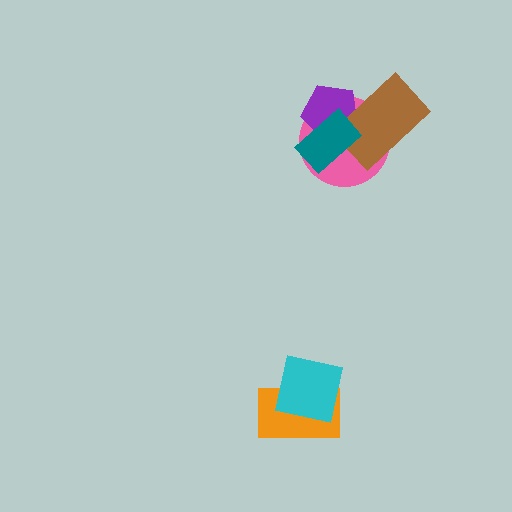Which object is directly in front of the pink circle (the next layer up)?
The purple pentagon is directly in front of the pink circle.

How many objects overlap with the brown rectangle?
3 objects overlap with the brown rectangle.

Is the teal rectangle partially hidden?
No, no other shape covers it.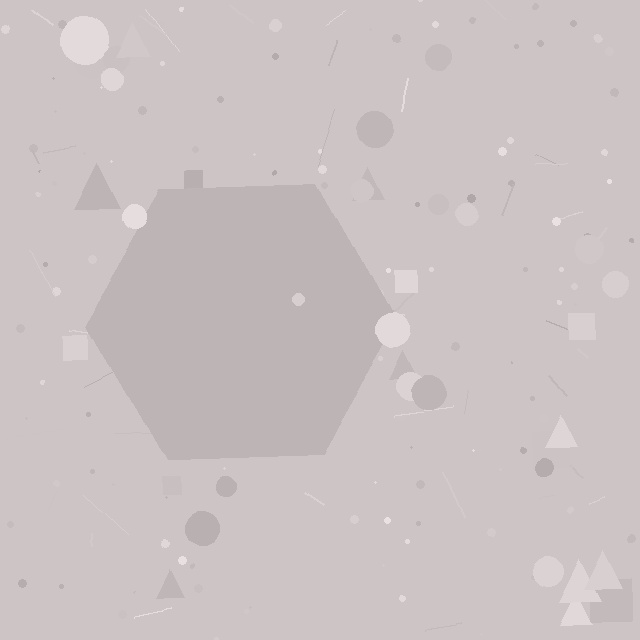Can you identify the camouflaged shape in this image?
The camouflaged shape is a hexagon.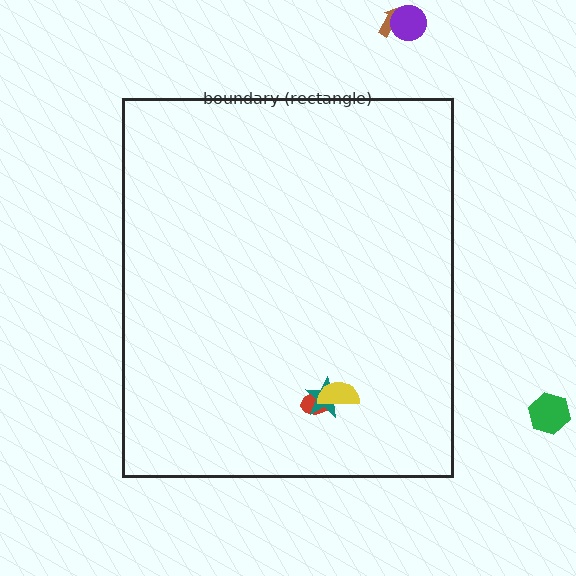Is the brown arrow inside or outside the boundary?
Outside.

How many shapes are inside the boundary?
3 inside, 3 outside.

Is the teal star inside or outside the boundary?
Inside.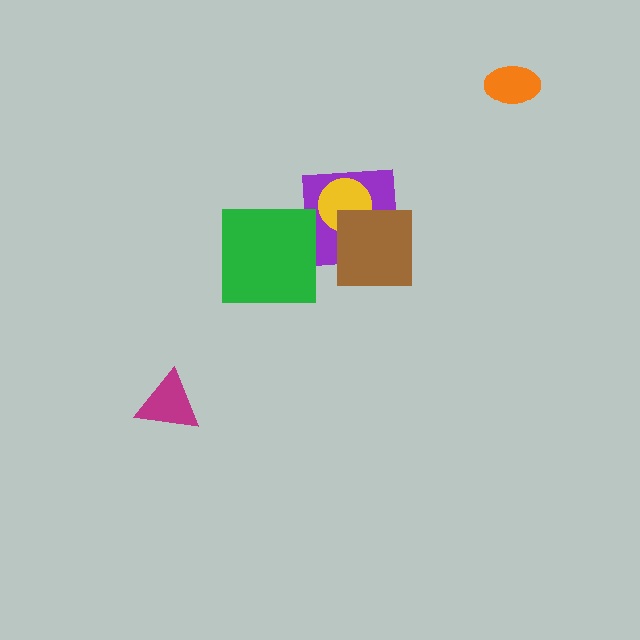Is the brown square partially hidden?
No, no other shape covers it.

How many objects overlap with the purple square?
2 objects overlap with the purple square.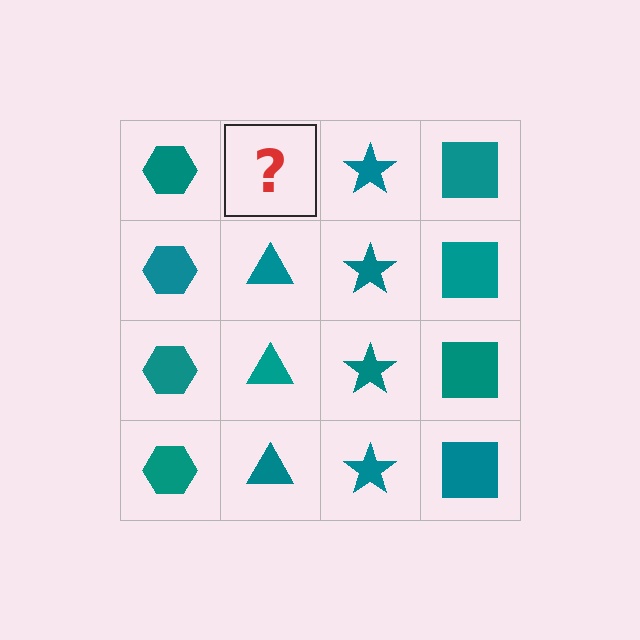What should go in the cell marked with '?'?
The missing cell should contain a teal triangle.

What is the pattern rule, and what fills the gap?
The rule is that each column has a consistent shape. The gap should be filled with a teal triangle.